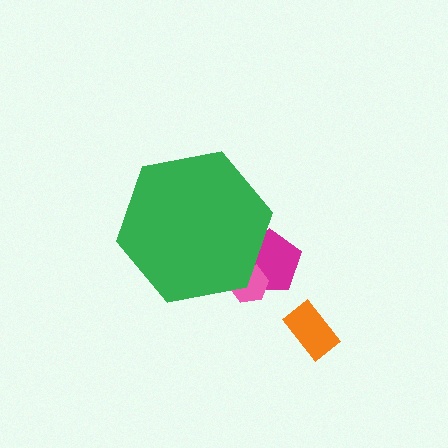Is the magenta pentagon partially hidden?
Yes, the magenta pentagon is partially hidden behind the green hexagon.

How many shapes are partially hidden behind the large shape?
2 shapes are partially hidden.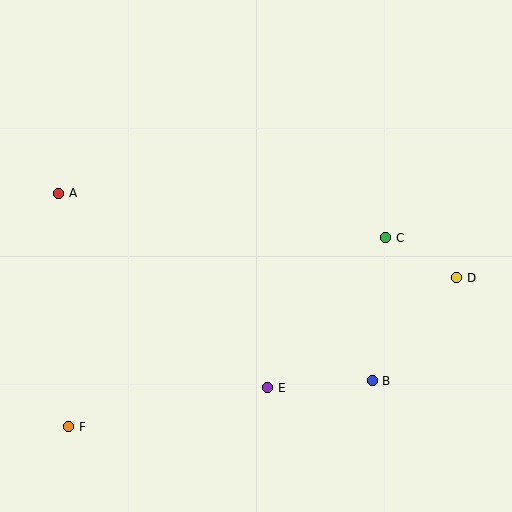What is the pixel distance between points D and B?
The distance between D and B is 133 pixels.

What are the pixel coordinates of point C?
Point C is at (386, 238).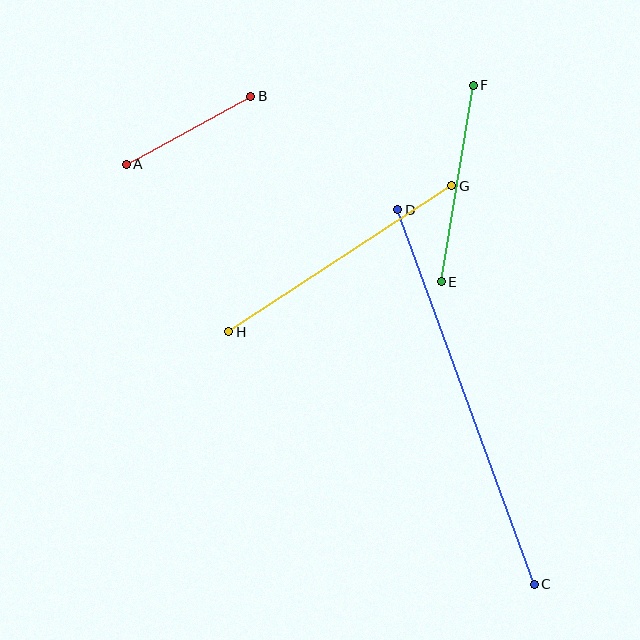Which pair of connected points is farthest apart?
Points C and D are farthest apart.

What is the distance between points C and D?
The distance is approximately 399 pixels.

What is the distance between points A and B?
The distance is approximately 141 pixels.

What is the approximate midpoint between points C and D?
The midpoint is at approximately (466, 397) pixels.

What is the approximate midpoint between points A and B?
The midpoint is at approximately (188, 130) pixels.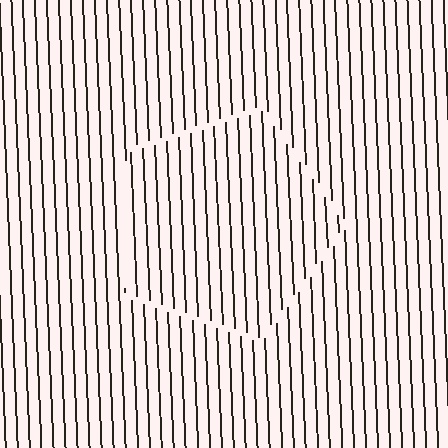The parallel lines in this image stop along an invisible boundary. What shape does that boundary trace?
An illusory pentagon. The interior of the shape contains the same grating, shifted by half a period — the contour is defined by the phase discontinuity where line-ends from the inner and outer gratings abut.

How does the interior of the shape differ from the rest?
The interior of the shape contains the same grating, shifted by half a period — the contour is defined by the phase discontinuity where line-ends from the inner and outer gratings abut.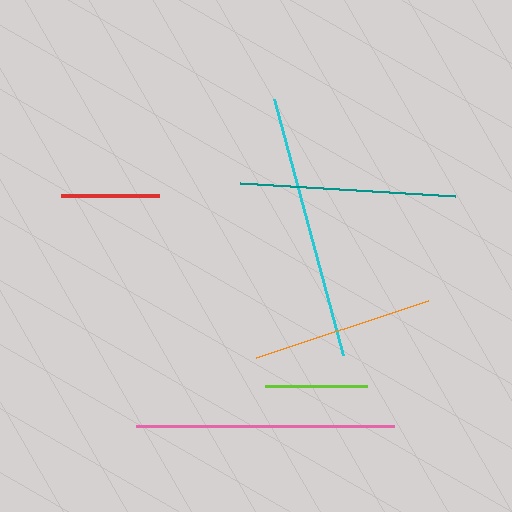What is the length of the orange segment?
The orange segment is approximately 181 pixels long.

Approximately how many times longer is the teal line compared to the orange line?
The teal line is approximately 1.2 times the length of the orange line.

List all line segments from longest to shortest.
From longest to shortest: cyan, pink, teal, orange, lime, red.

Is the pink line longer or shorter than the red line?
The pink line is longer than the red line.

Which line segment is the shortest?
The red line is the shortest at approximately 98 pixels.